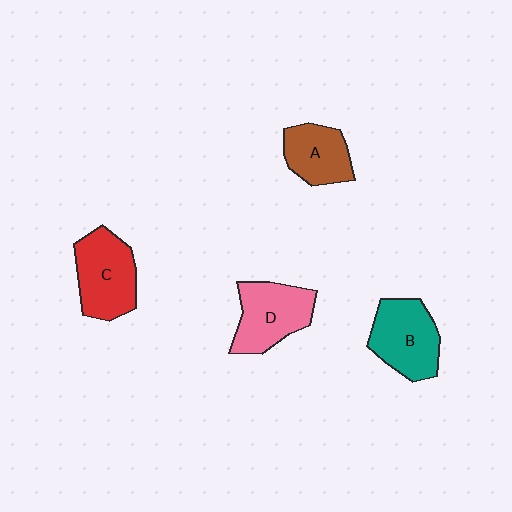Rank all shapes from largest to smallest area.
From largest to smallest: C (red), B (teal), D (pink), A (brown).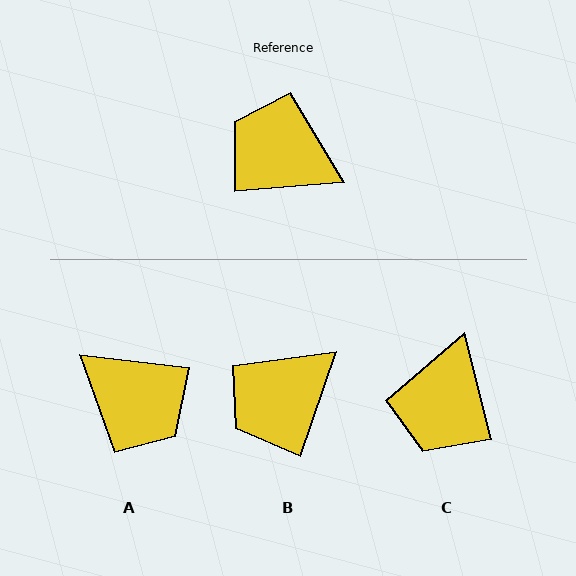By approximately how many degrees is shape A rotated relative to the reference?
Approximately 168 degrees counter-clockwise.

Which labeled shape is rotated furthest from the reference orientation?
A, about 168 degrees away.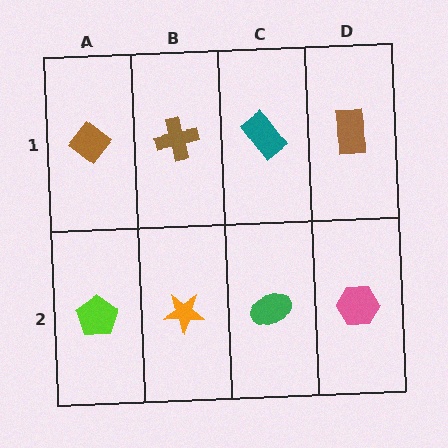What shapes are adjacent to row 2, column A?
A brown diamond (row 1, column A), an orange star (row 2, column B).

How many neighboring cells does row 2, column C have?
3.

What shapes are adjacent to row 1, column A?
A lime pentagon (row 2, column A), a brown cross (row 1, column B).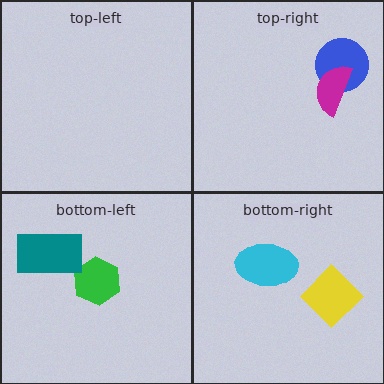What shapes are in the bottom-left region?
The green hexagon, the teal rectangle.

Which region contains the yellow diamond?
The bottom-right region.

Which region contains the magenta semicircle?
The top-right region.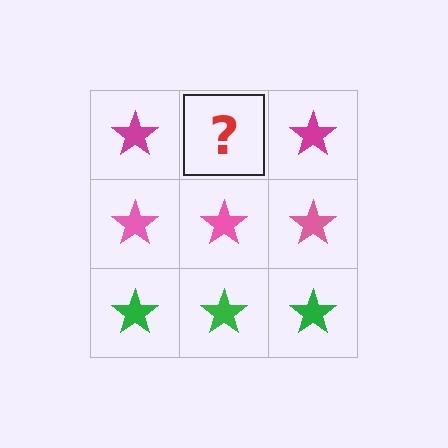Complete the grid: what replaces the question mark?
The question mark should be replaced with a magenta star.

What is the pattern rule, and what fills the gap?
The rule is that each row has a consistent color. The gap should be filled with a magenta star.